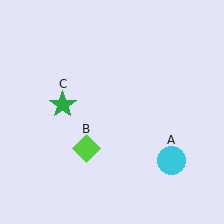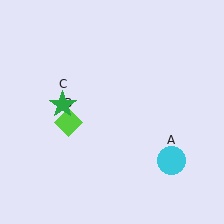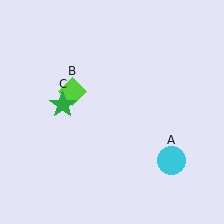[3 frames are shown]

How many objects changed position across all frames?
1 object changed position: lime diamond (object B).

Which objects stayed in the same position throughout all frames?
Cyan circle (object A) and green star (object C) remained stationary.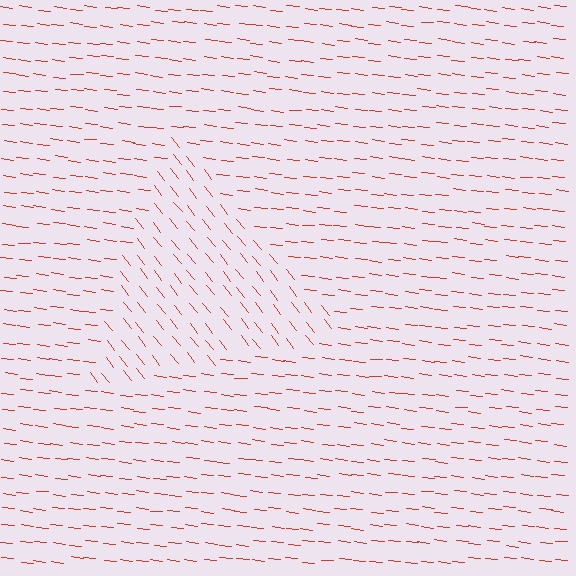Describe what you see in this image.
The image is filled with small red line segments. A triangle region in the image has lines oriented differently from the surrounding lines, creating a visible texture boundary.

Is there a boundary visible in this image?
Yes, there is a texture boundary formed by a change in line orientation.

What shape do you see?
I see a triangle.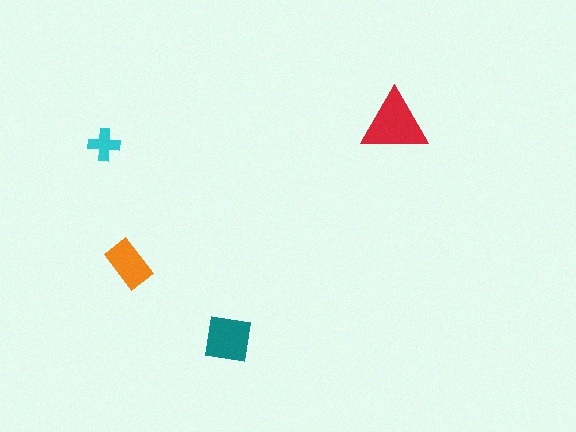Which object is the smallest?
The cyan cross.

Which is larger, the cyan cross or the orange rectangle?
The orange rectangle.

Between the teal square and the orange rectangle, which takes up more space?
The teal square.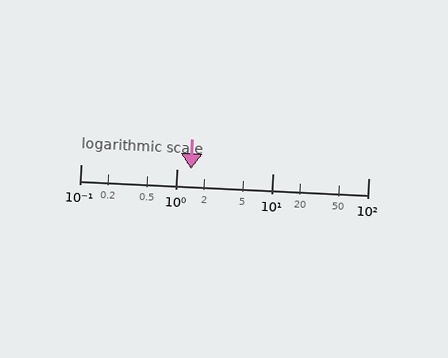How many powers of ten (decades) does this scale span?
The scale spans 3 decades, from 0.1 to 100.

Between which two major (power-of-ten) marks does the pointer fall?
The pointer is between 1 and 10.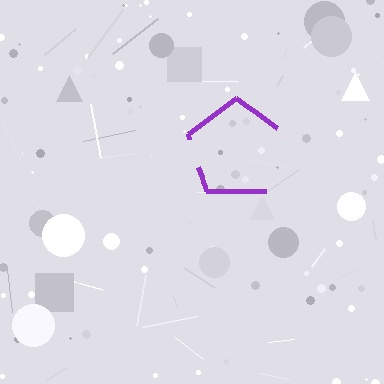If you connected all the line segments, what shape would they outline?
They would outline a pentagon.